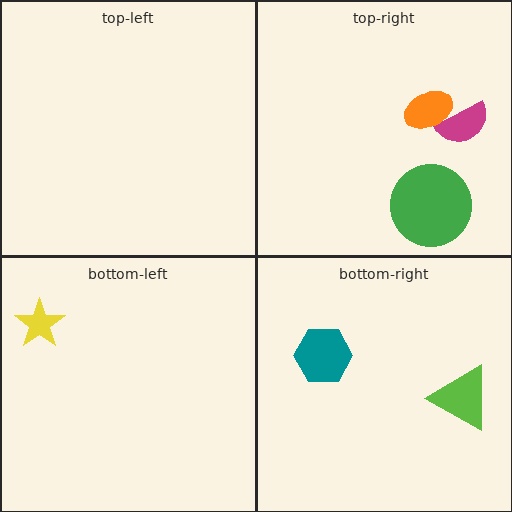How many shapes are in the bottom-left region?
1.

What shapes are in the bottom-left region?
The yellow star.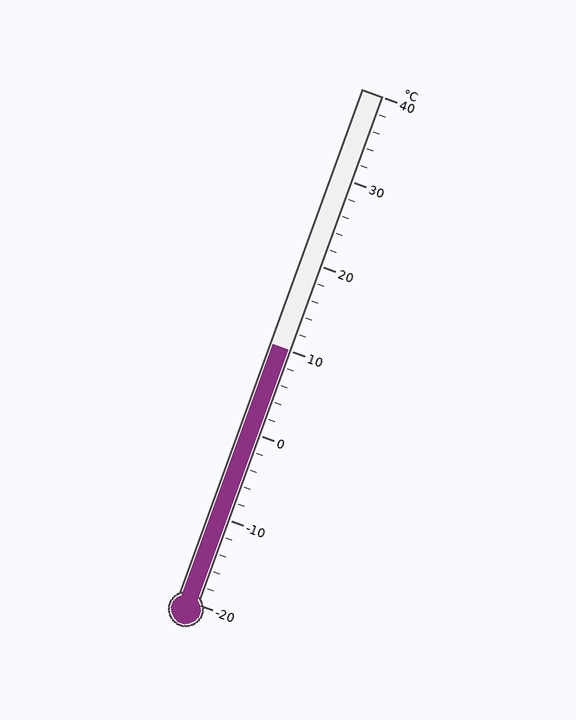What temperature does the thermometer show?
The thermometer shows approximately 10°C.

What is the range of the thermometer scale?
The thermometer scale ranges from -20°C to 40°C.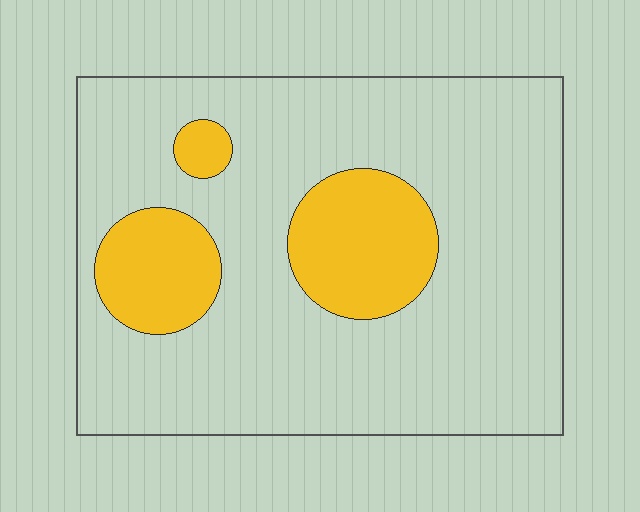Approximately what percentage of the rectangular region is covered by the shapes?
Approximately 20%.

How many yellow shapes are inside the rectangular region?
3.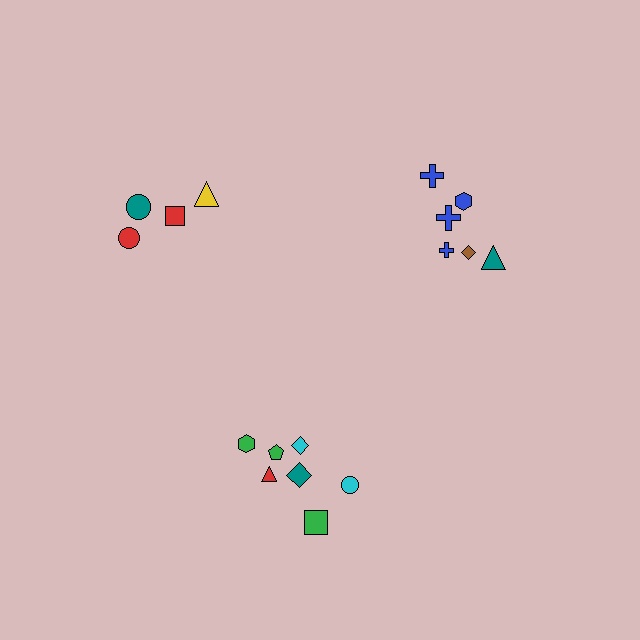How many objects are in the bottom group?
There are 7 objects.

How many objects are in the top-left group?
There are 4 objects.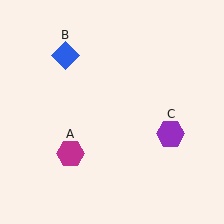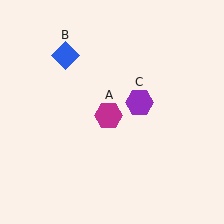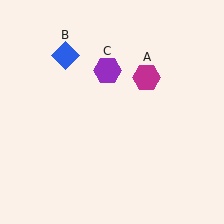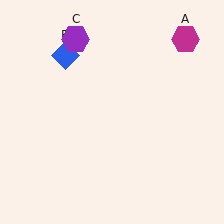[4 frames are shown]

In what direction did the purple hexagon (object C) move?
The purple hexagon (object C) moved up and to the left.